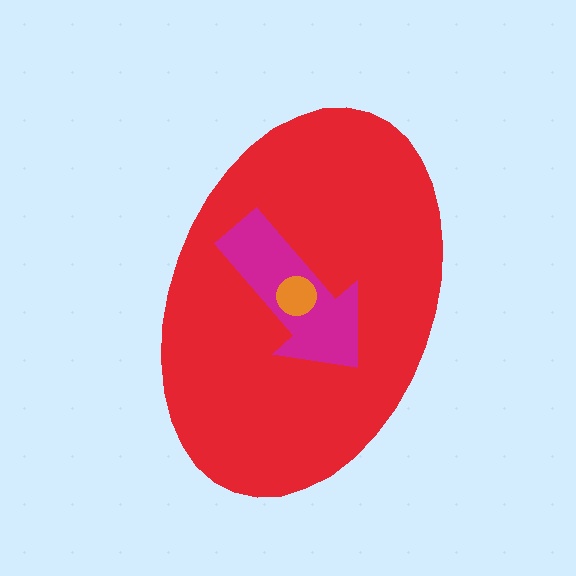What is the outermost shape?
The red ellipse.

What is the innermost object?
The orange circle.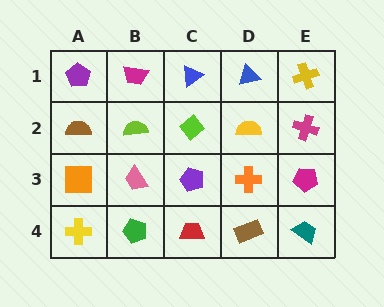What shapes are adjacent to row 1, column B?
A lime semicircle (row 2, column B), a purple pentagon (row 1, column A), a blue triangle (row 1, column C).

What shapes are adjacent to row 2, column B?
A magenta trapezoid (row 1, column B), a pink trapezoid (row 3, column B), a brown semicircle (row 2, column A), a lime diamond (row 2, column C).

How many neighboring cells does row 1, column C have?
3.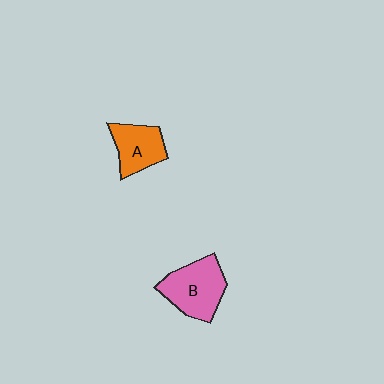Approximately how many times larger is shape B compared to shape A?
Approximately 1.3 times.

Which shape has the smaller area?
Shape A (orange).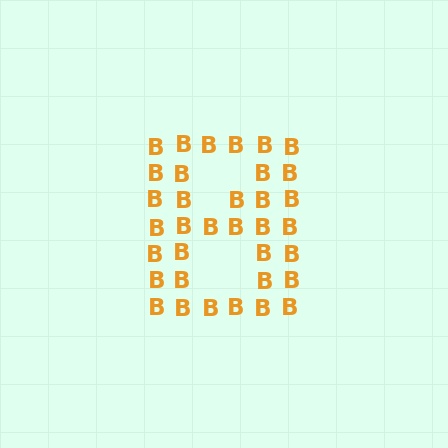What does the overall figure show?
The overall figure shows the letter B.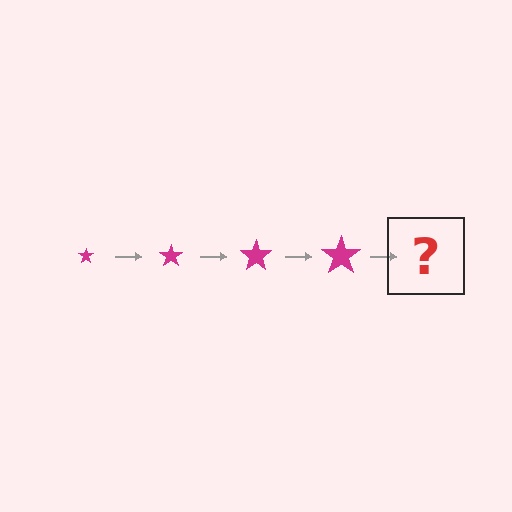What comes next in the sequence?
The next element should be a magenta star, larger than the previous one.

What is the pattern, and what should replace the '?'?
The pattern is that the star gets progressively larger each step. The '?' should be a magenta star, larger than the previous one.